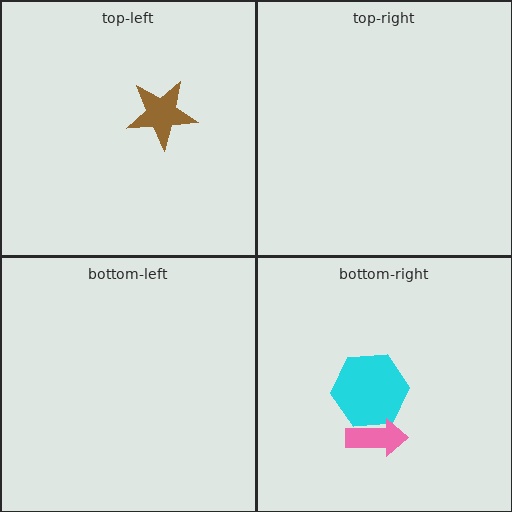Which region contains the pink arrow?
The bottom-right region.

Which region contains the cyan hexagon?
The bottom-right region.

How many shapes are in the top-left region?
1.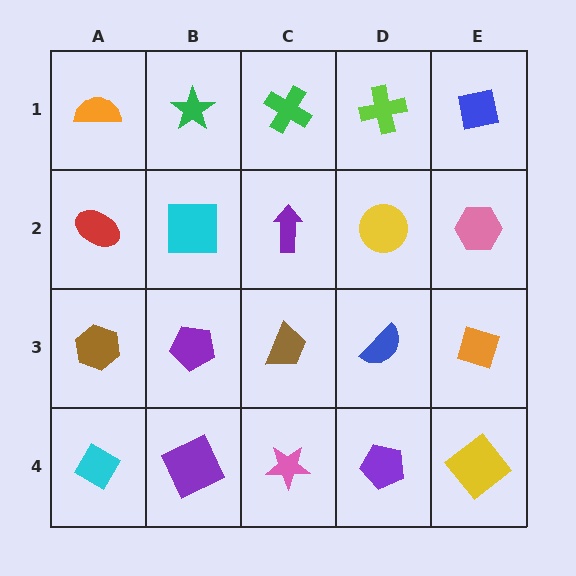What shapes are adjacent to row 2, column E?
A blue square (row 1, column E), an orange diamond (row 3, column E), a yellow circle (row 2, column D).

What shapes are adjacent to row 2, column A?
An orange semicircle (row 1, column A), a brown hexagon (row 3, column A), a cyan square (row 2, column B).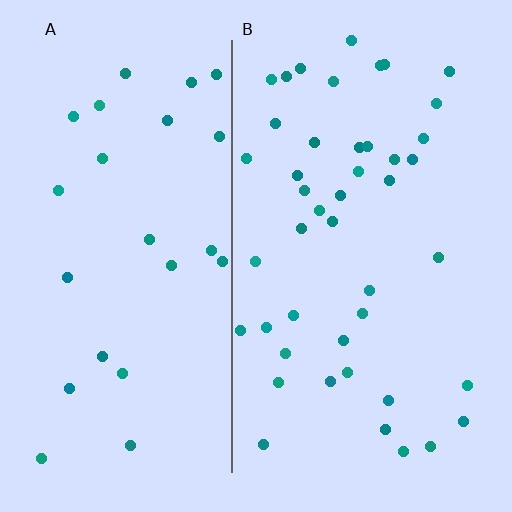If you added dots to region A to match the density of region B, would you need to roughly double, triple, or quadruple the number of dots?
Approximately double.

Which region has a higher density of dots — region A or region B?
B (the right).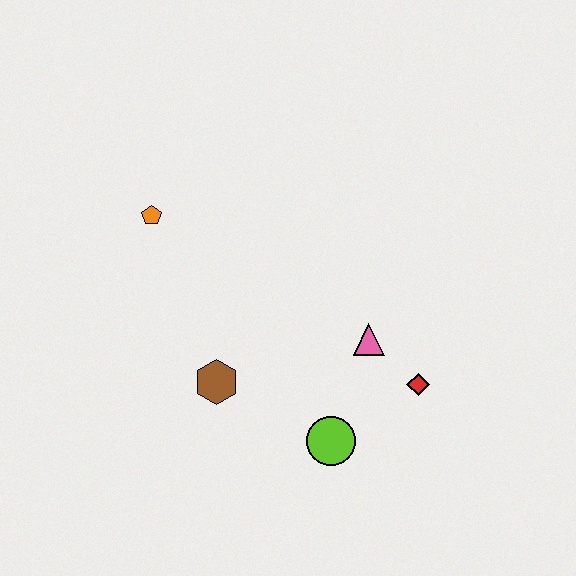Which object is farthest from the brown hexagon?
The red diamond is farthest from the brown hexagon.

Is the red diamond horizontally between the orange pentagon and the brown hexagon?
No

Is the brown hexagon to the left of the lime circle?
Yes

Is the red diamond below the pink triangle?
Yes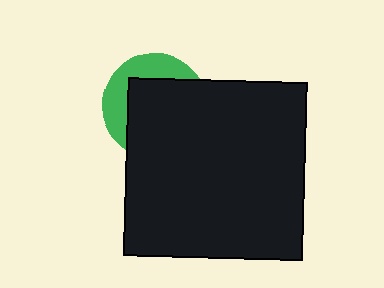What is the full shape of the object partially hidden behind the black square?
The partially hidden object is a green circle.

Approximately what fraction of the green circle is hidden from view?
Roughly 66% of the green circle is hidden behind the black square.